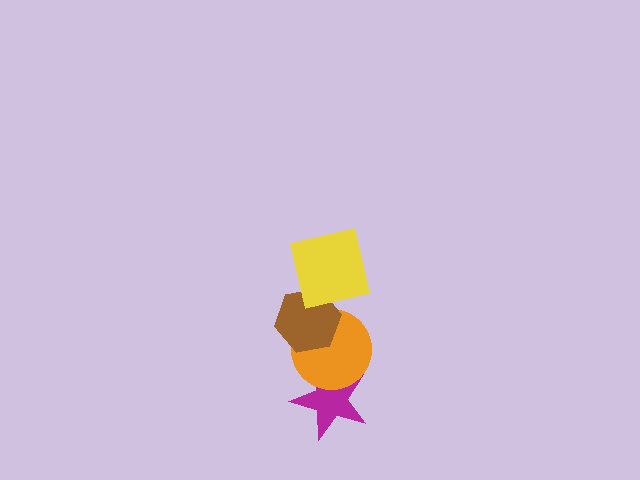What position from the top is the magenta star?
The magenta star is 4th from the top.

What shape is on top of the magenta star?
The orange circle is on top of the magenta star.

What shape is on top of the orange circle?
The brown hexagon is on top of the orange circle.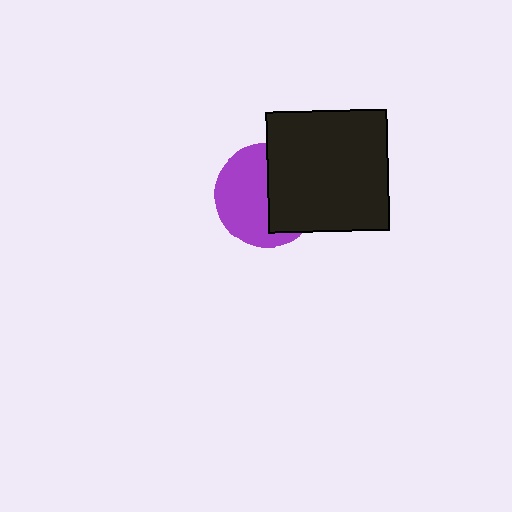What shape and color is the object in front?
The object in front is a black square.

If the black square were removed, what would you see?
You would see the complete purple circle.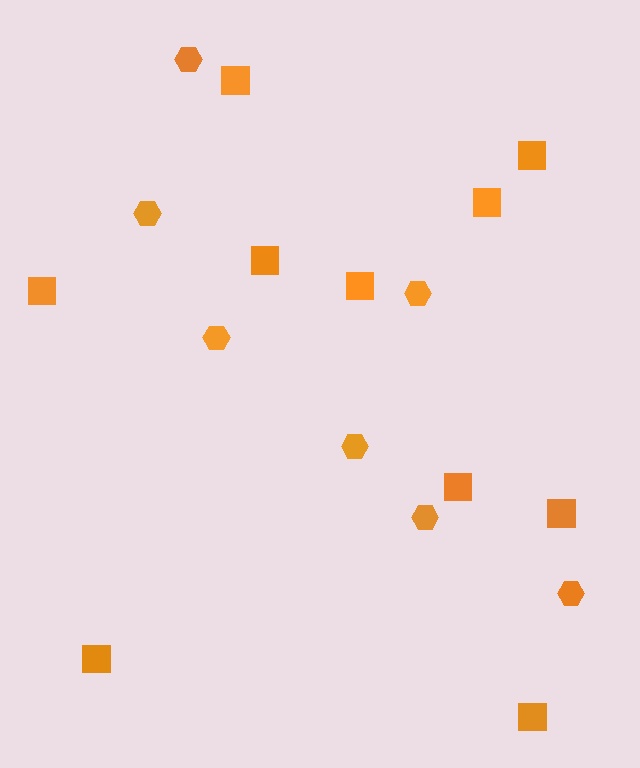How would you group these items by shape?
There are 2 groups: one group of squares (10) and one group of hexagons (7).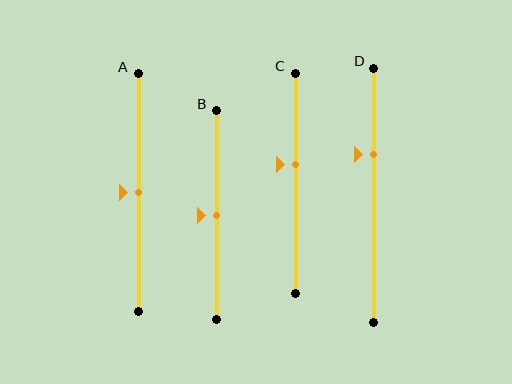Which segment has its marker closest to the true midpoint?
Segment A has its marker closest to the true midpoint.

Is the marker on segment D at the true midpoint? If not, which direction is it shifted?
No, the marker on segment D is shifted upward by about 16% of the segment length.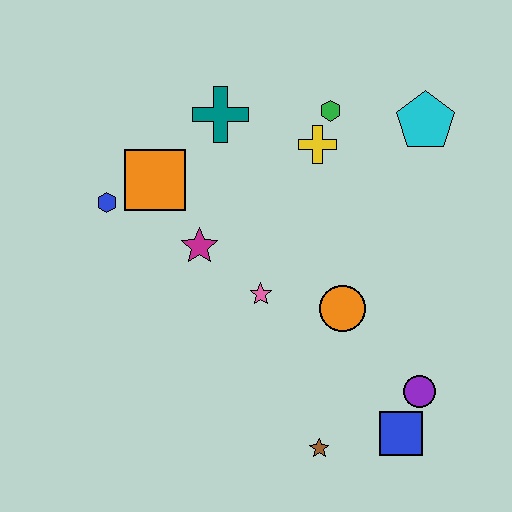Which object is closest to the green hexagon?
The yellow cross is closest to the green hexagon.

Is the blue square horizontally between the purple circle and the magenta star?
Yes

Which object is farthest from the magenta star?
The blue square is farthest from the magenta star.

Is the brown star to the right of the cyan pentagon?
No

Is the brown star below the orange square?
Yes